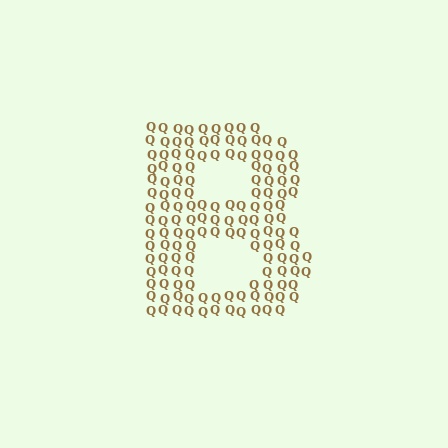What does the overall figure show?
The overall figure shows the letter B.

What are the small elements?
The small elements are letter Q's.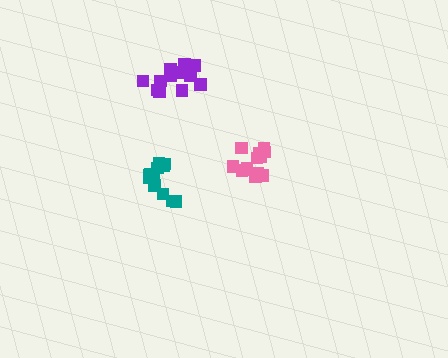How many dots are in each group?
Group 1: 13 dots, Group 2: 13 dots, Group 3: 14 dots (40 total).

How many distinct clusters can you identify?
There are 3 distinct clusters.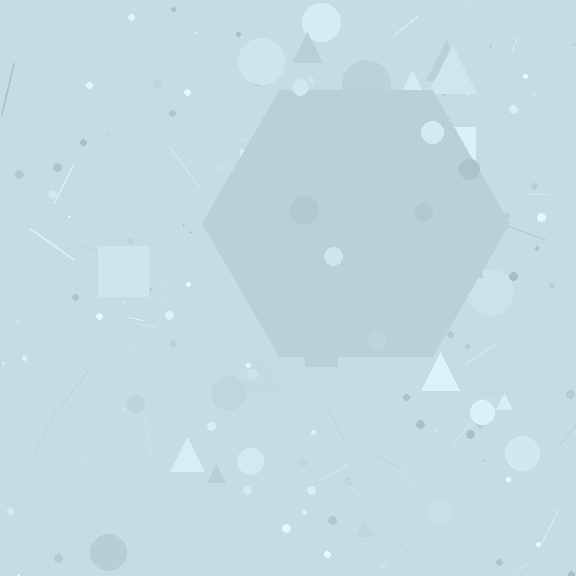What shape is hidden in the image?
A hexagon is hidden in the image.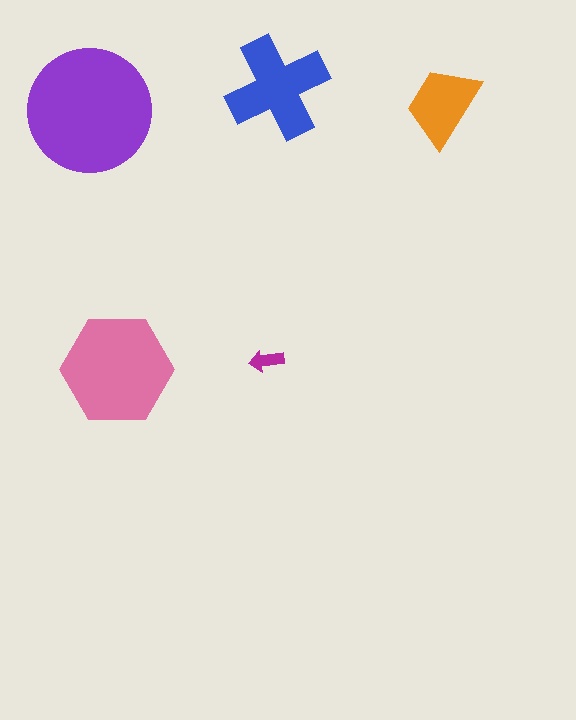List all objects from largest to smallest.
The purple circle, the pink hexagon, the blue cross, the orange trapezoid, the magenta arrow.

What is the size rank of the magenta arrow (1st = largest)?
5th.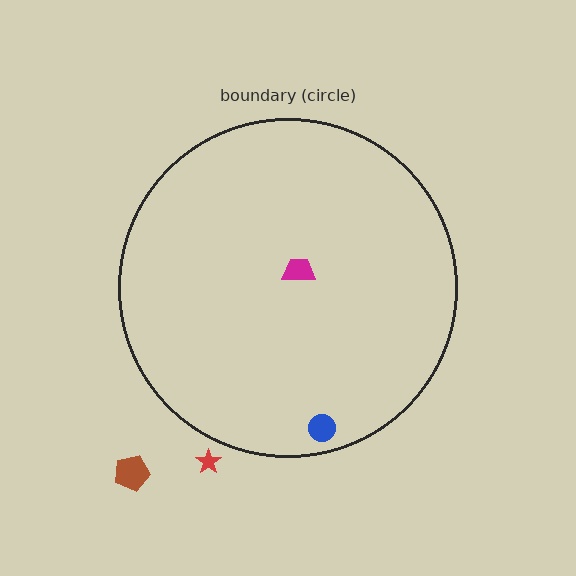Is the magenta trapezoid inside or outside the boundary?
Inside.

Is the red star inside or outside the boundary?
Outside.